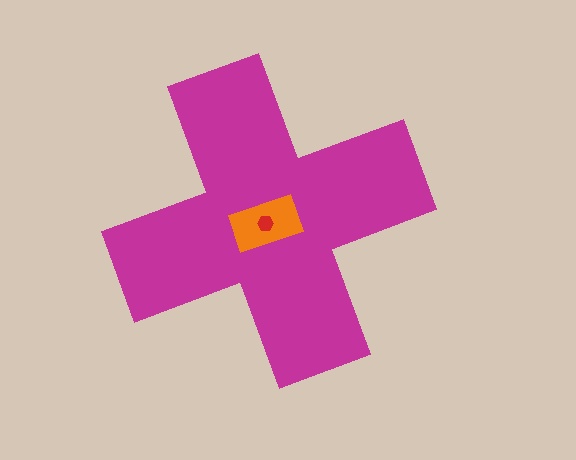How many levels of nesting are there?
3.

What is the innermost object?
The red hexagon.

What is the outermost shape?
The magenta cross.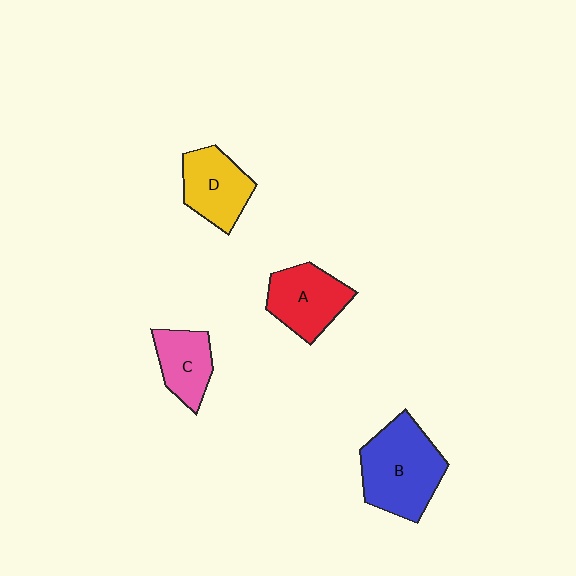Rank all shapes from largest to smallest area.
From largest to smallest: B (blue), A (red), D (yellow), C (pink).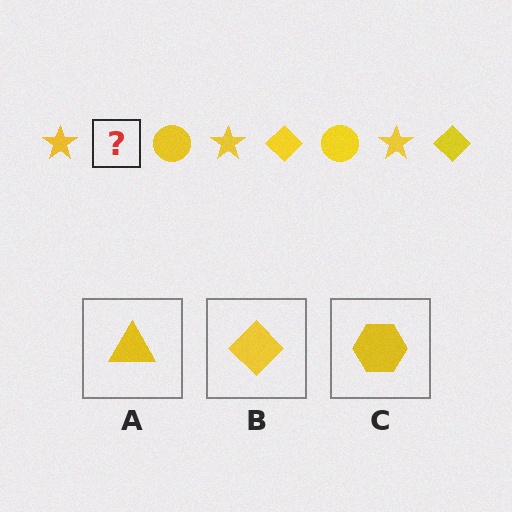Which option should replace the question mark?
Option B.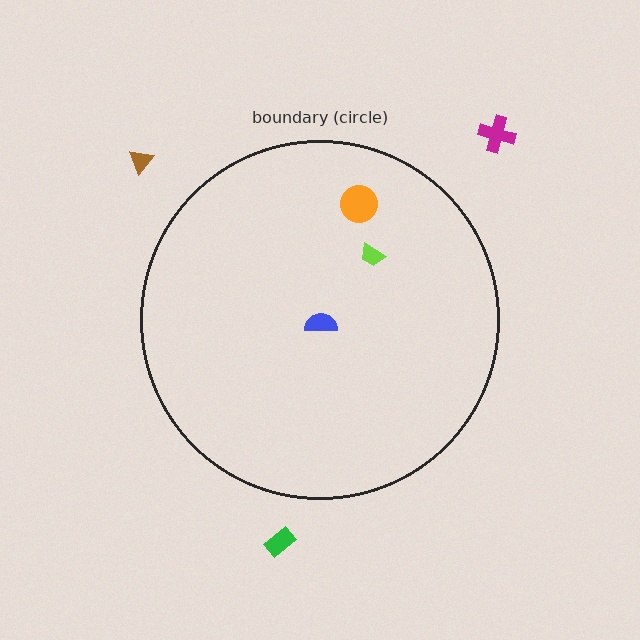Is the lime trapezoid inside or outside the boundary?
Inside.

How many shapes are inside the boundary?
3 inside, 3 outside.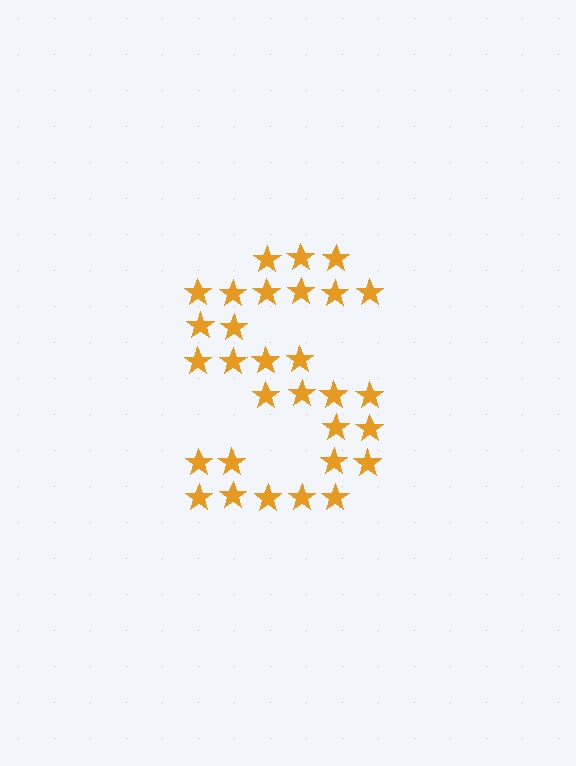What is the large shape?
The large shape is the letter S.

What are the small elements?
The small elements are stars.